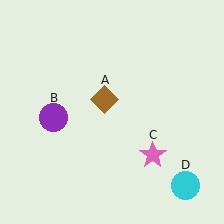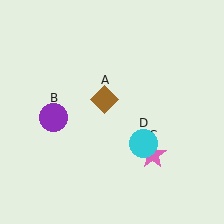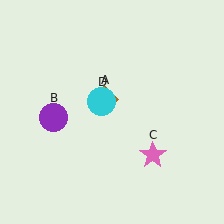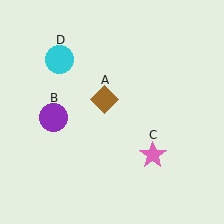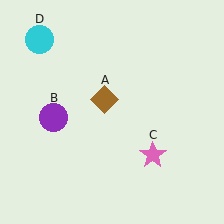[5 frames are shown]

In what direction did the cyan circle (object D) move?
The cyan circle (object D) moved up and to the left.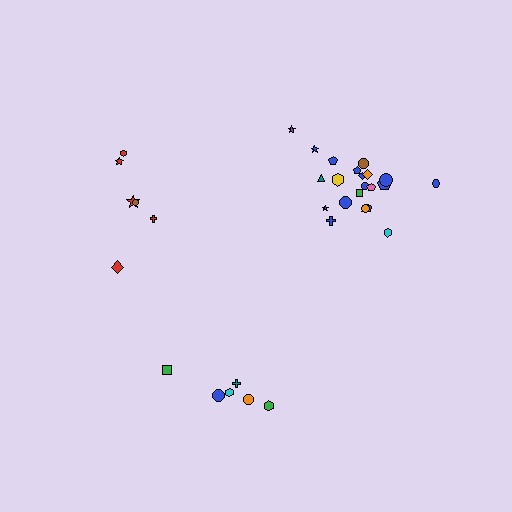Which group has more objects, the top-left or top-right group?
The top-right group.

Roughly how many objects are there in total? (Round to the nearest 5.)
Roughly 35 objects in total.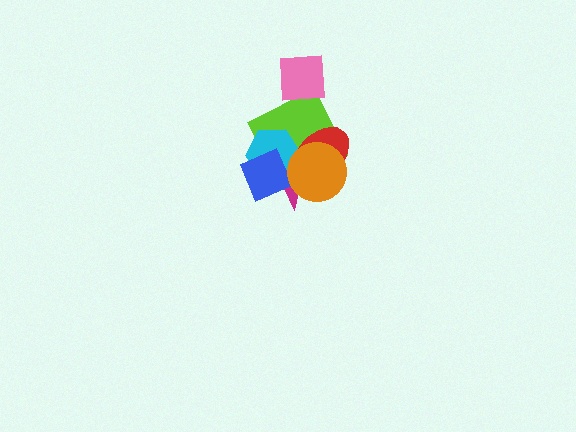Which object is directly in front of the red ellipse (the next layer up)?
The cyan hexagon is directly in front of the red ellipse.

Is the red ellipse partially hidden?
Yes, it is partially covered by another shape.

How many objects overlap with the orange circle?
5 objects overlap with the orange circle.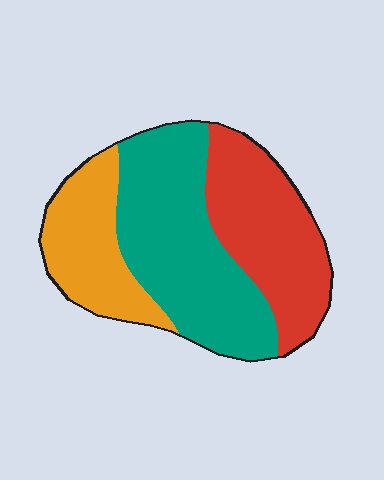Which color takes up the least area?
Orange, at roughly 25%.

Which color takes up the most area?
Teal, at roughly 45%.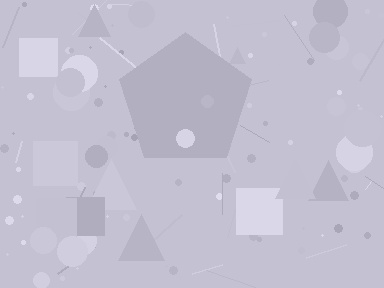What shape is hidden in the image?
A pentagon is hidden in the image.